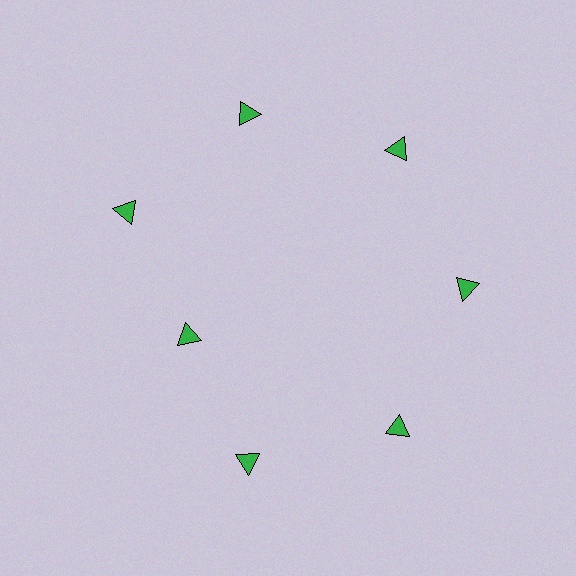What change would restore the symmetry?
The symmetry would be restored by moving it outward, back onto the ring so that all 7 triangles sit at equal angles and equal distance from the center.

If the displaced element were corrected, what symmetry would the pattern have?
It would have 7-fold rotational symmetry — the pattern would map onto itself every 51 degrees.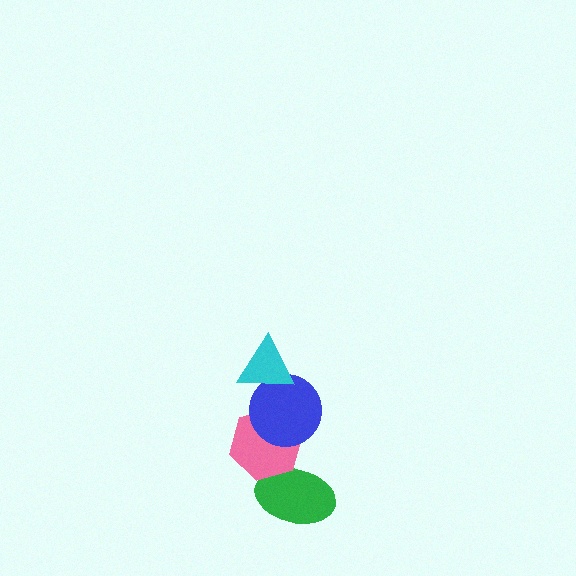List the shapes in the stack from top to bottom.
From top to bottom: the cyan triangle, the blue circle, the pink hexagon, the green ellipse.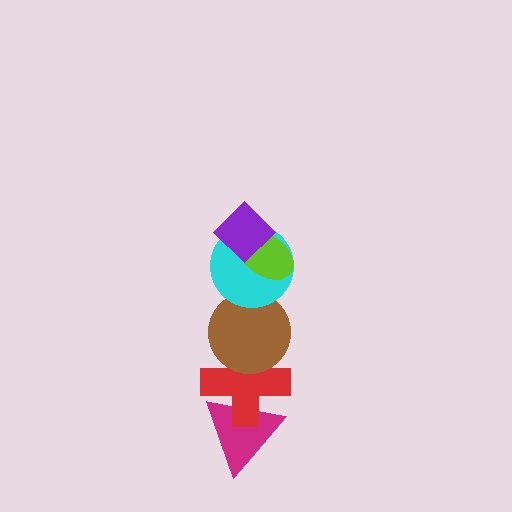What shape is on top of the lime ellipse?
The purple diamond is on top of the lime ellipse.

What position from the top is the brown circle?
The brown circle is 4th from the top.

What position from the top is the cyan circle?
The cyan circle is 3rd from the top.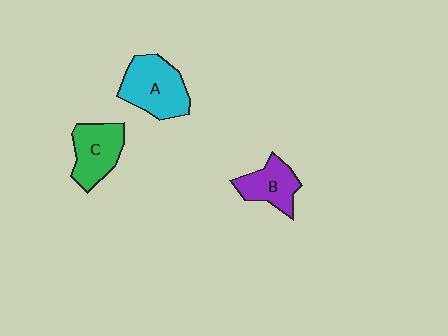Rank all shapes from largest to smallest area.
From largest to smallest: A (cyan), C (green), B (purple).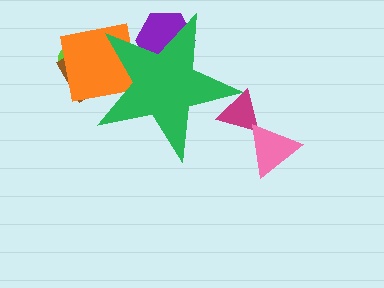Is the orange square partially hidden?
Yes, the orange square is partially hidden behind the green star.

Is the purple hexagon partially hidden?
Yes, the purple hexagon is partially hidden behind the green star.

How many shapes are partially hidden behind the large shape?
5 shapes are partially hidden.